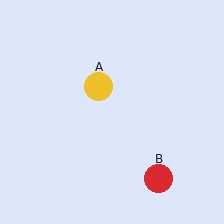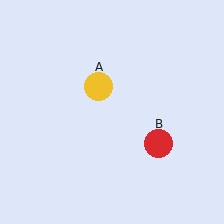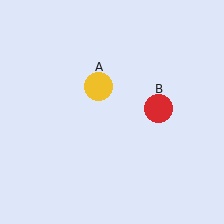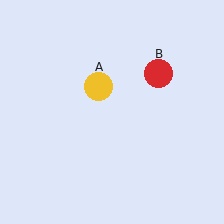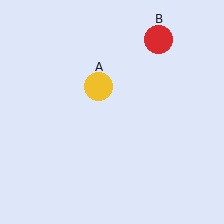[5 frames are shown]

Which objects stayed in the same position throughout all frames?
Yellow circle (object A) remained stationary.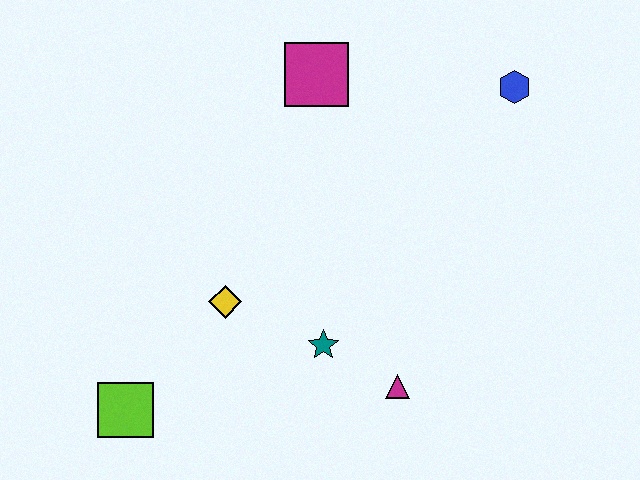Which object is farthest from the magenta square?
The lime square is farthest from the magenta square.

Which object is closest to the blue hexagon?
The magenta square is closest to the blue hexagon.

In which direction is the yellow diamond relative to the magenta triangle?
The yellow diamond is to the left of the magenta triangle.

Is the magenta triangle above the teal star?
No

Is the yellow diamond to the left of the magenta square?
Yes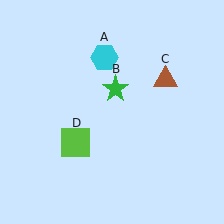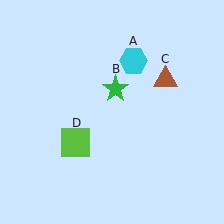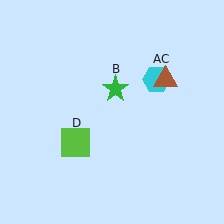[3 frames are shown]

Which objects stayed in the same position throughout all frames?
Green star (object B) and brown triangle (object C) and lime square (object D) remained stationary.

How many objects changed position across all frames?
1 object changed position: cyan hexagon (object A).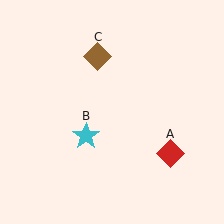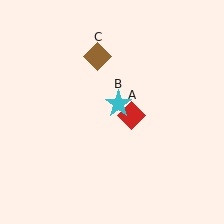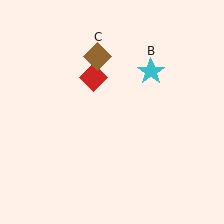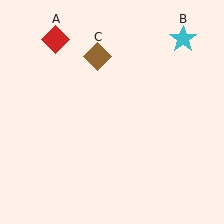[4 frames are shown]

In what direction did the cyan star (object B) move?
The cyan star (object B) moved up and to the right.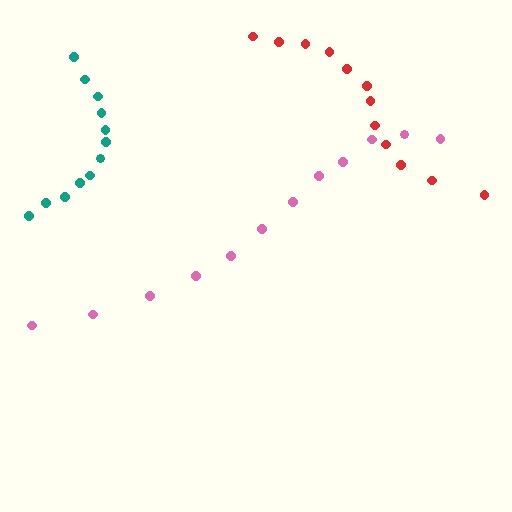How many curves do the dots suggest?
There are 3 distinct paths.